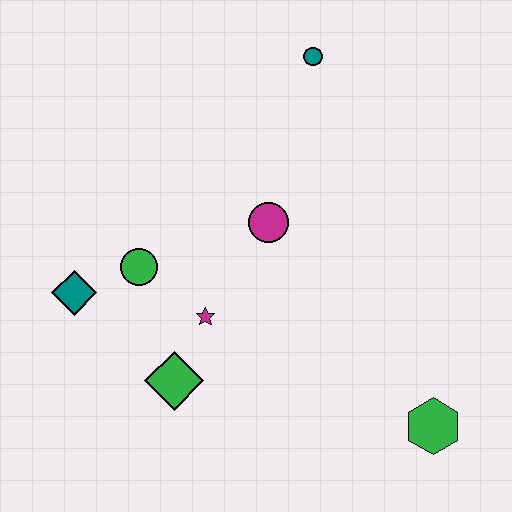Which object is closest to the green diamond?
The magenta star is closest to the green diamond.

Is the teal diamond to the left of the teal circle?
Yes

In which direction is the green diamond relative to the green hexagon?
The green diamond is to the left of the green hexagon.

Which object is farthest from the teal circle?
The green hexagon is farthest from the teal circle.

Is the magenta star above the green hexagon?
Yes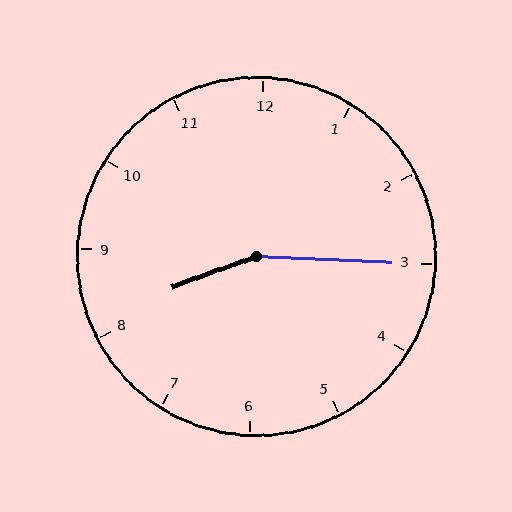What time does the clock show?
8:15.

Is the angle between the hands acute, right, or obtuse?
It is obtuse.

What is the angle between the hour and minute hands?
Approximately 158 degrees.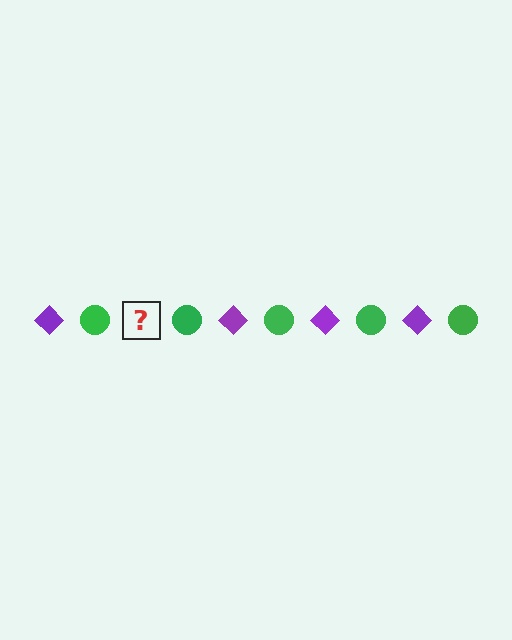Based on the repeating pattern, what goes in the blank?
The blank should be a purple diamond.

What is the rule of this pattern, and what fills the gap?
The rule is that the pattern alternates between purple diamond and green circle. The gap should be filled with a purple diamond.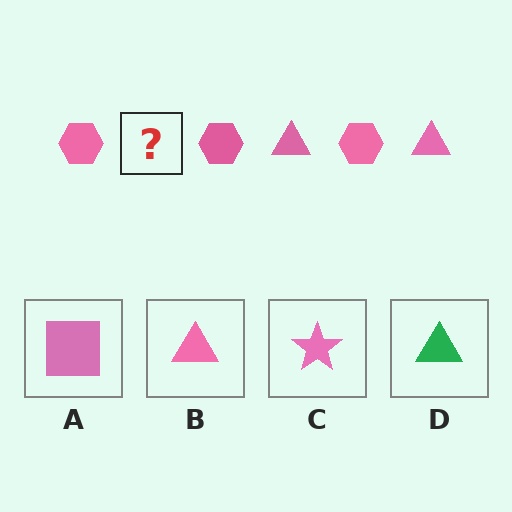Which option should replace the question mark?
Option B.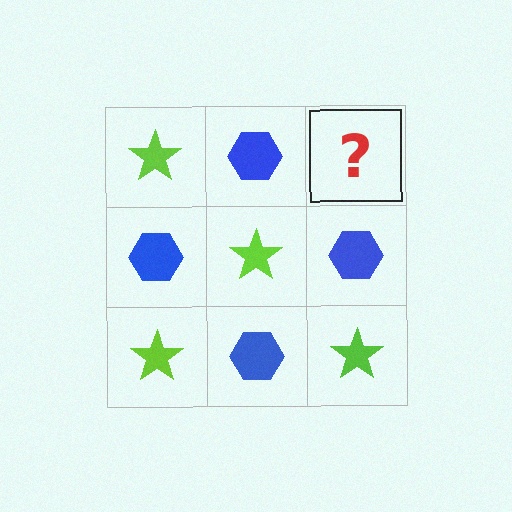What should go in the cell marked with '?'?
The missing cell should contain a lime star.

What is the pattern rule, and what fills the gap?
The rule is that it alternates lime star and blue hexagon in a checkerboard pattern. The gap should be filled with a lime star.